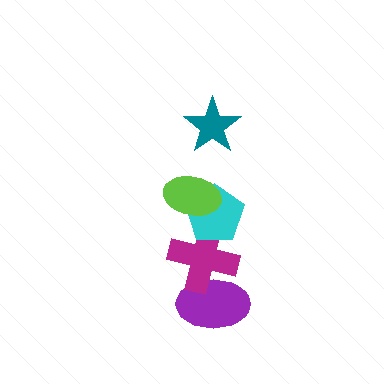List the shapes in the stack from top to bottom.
From top to bottom: the teal star, the lime ellipse, the cyan pentagon, the magenta cross, the purple ellipse.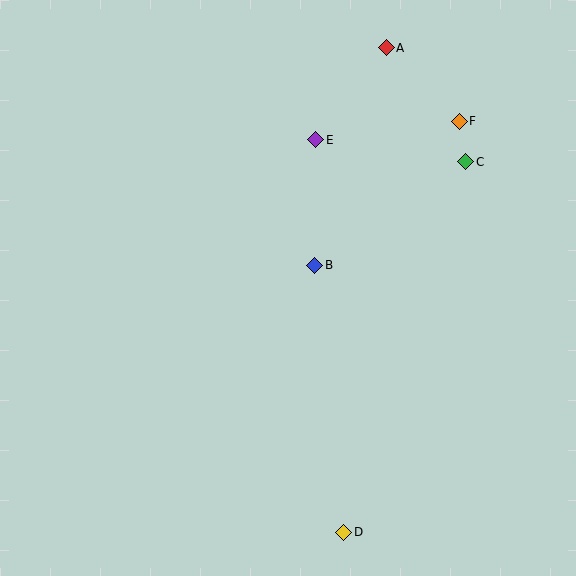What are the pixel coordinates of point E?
Point E is at (316, 140).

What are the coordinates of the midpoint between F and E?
The midpoint between F and E is at (387, 130).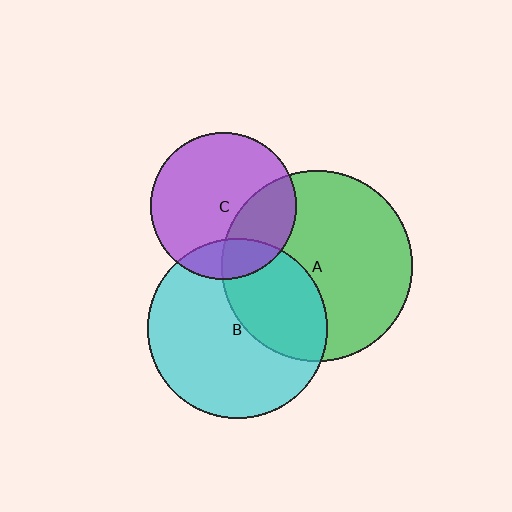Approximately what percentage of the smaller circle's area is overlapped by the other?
Approximately 35%.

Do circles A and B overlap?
Yes.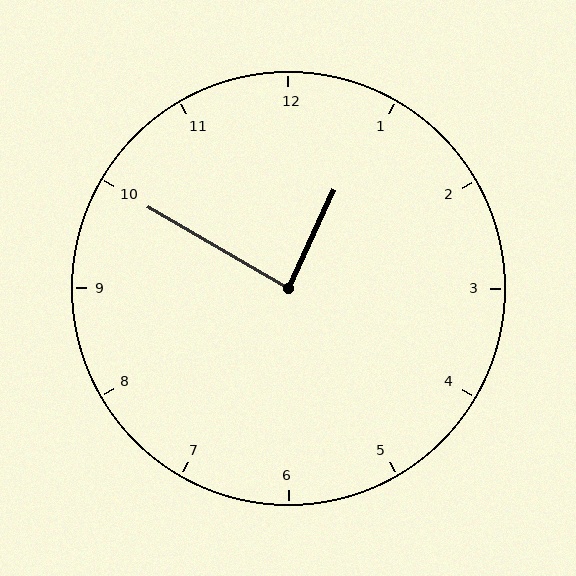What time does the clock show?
12:50.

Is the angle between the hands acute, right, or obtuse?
It is right.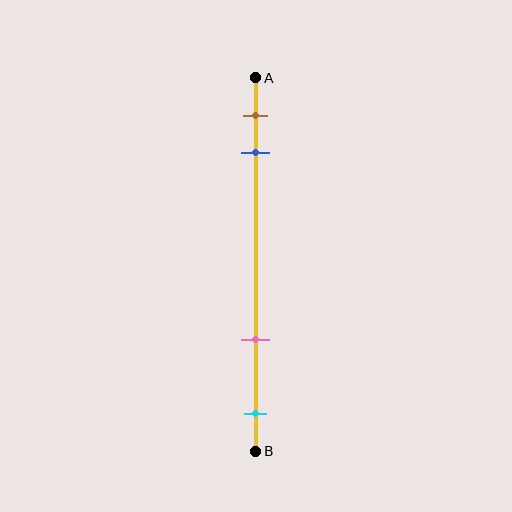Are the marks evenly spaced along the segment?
No, the marks are not evenly spaced.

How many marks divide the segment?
There are 4 marks dividing the segment.